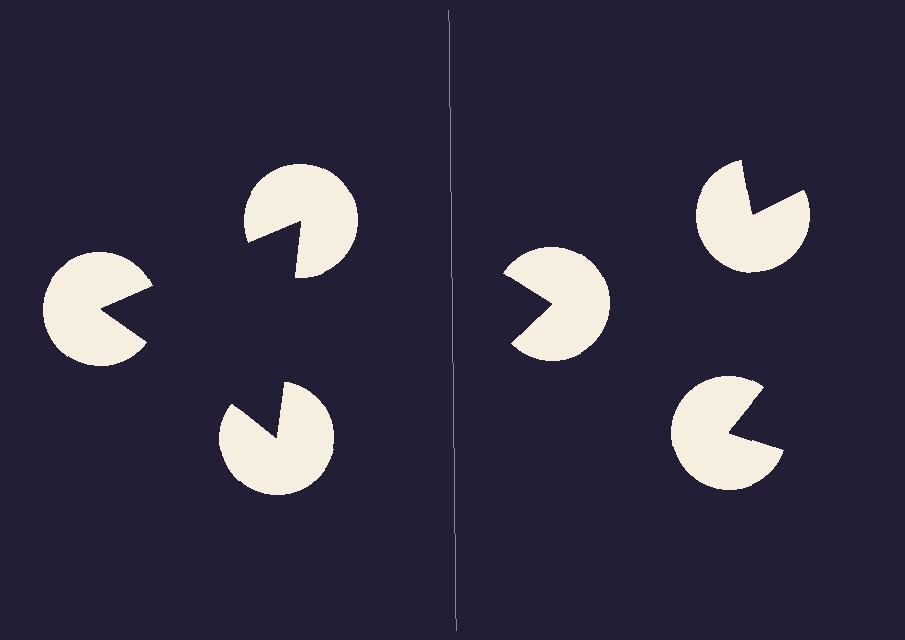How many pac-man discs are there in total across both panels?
6 — 3 on each side.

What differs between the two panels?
The pac-man discs are positioned identically on both sides; only the wedge orientations differ. On the left they align to a triangle; on the right they are misaligned.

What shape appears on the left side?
An illusory triangle.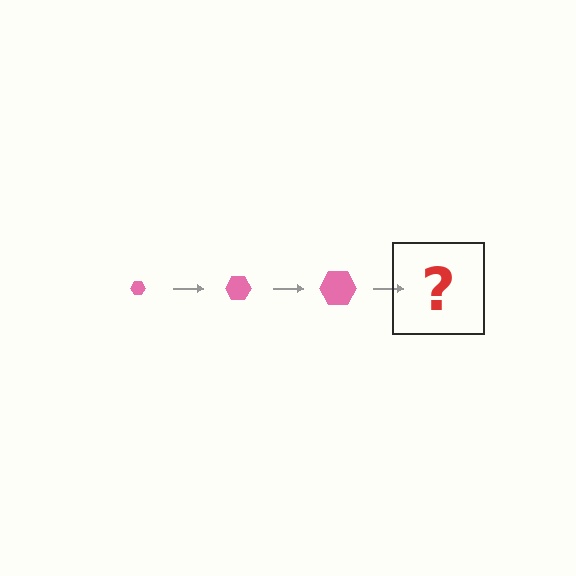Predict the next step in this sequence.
The next step is a pink hexagon, larger than the previous one.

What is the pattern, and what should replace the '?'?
The pattern is that the hexagon gets progressively larger each step. The '?' should be a pink hexagon, larger than the previous one.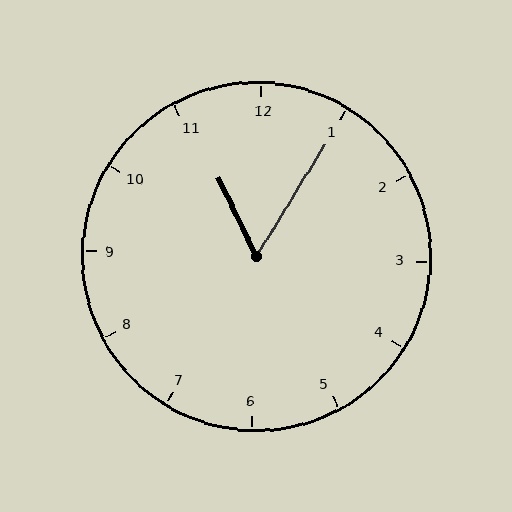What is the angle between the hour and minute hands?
Approximately 58 degrees.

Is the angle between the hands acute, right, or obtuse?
It is acute.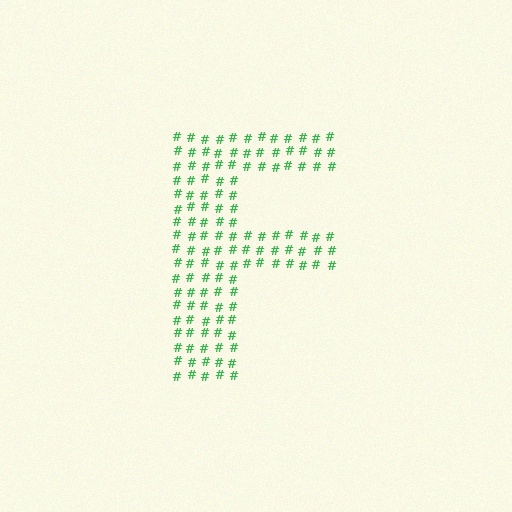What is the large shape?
The large shape is the letter F.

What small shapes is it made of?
It is made of small hash symbols.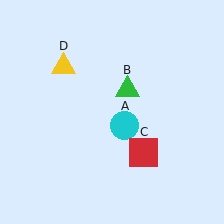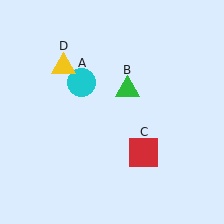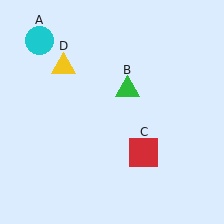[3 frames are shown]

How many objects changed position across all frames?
1 object changed position: cyan circle (object A).